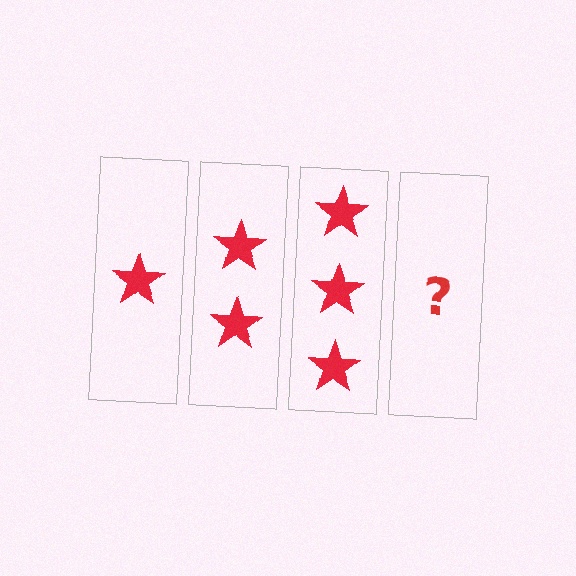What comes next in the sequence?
The next element should be 4 stars.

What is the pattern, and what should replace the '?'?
The pattern is that each step adds one more star. The '?' should be 4 stars.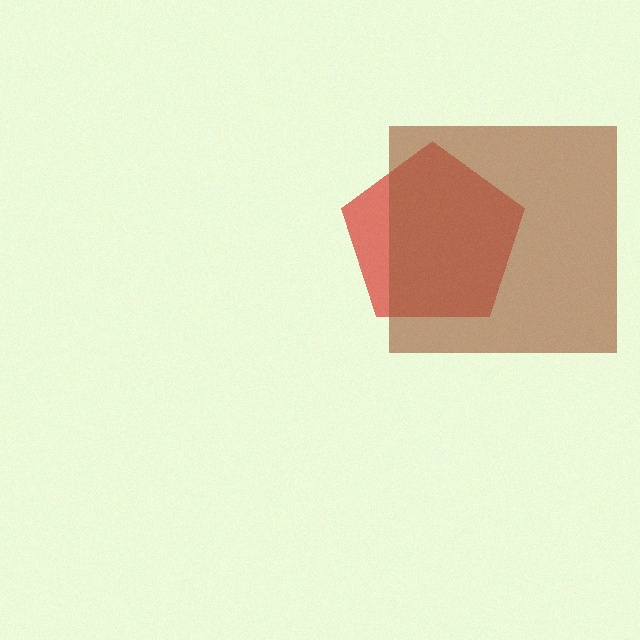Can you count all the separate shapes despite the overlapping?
Yes, there are 2 separate shapes.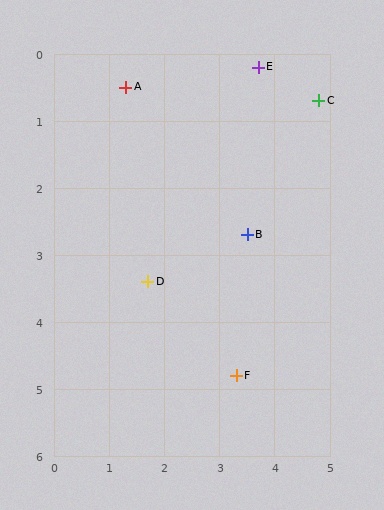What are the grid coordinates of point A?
Point A is at approximately (1.3, 0.5).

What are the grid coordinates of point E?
Point E is at approximately (3.7, 0.2).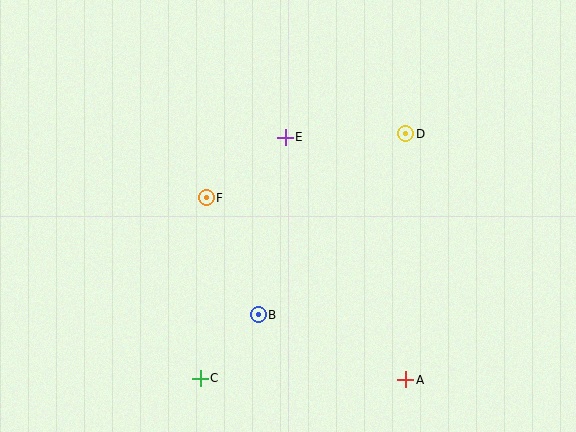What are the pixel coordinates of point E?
Point E is at (285, 137).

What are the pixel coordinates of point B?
Point B is at (258, 315).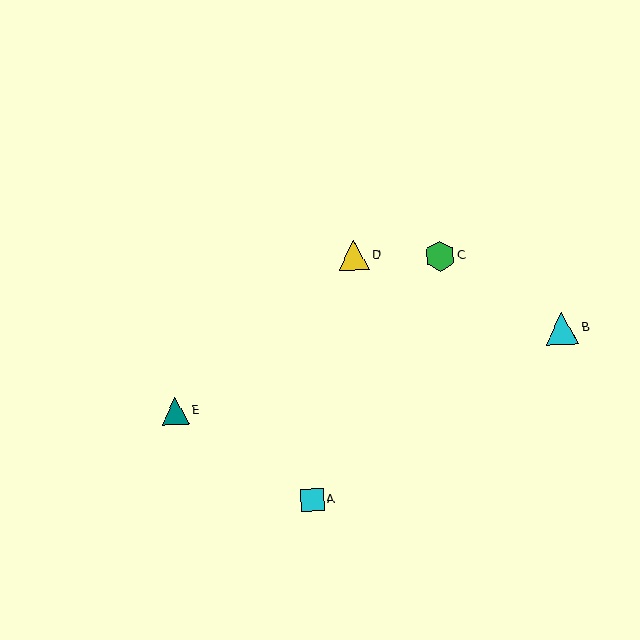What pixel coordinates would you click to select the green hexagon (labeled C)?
Click at (440, 256) to select the green hexagon C.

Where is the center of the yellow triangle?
The center of the yellow triangle is at (354, 255).